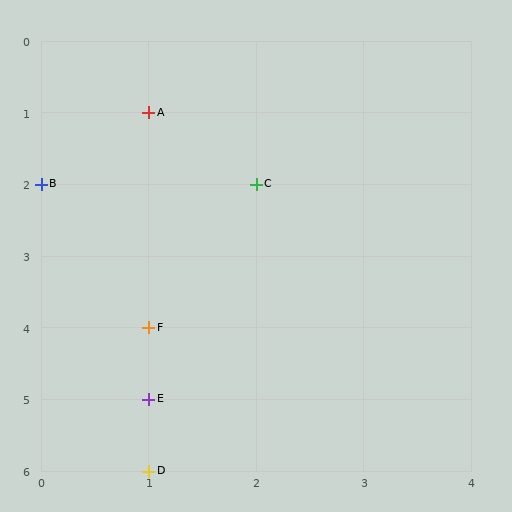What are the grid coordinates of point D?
Point D is at grid coordinates (1, 6).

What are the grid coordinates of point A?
Point A is at grid coordinates (1, 1).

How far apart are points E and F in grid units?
Points E and F are 1 row apart.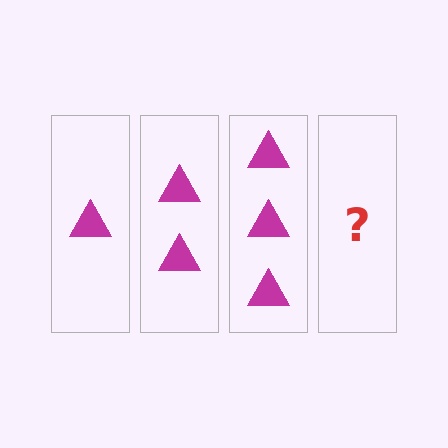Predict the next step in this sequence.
The next step is 4 triangles.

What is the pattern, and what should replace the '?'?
The pattern is that each step adds one more triangle. The '?' should be 4 triangles.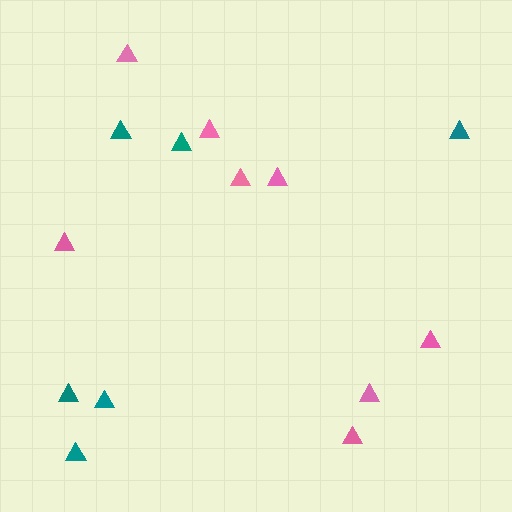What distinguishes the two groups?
There are 2 groups: one group of pink triangles (8) and one group of teal triangles (6).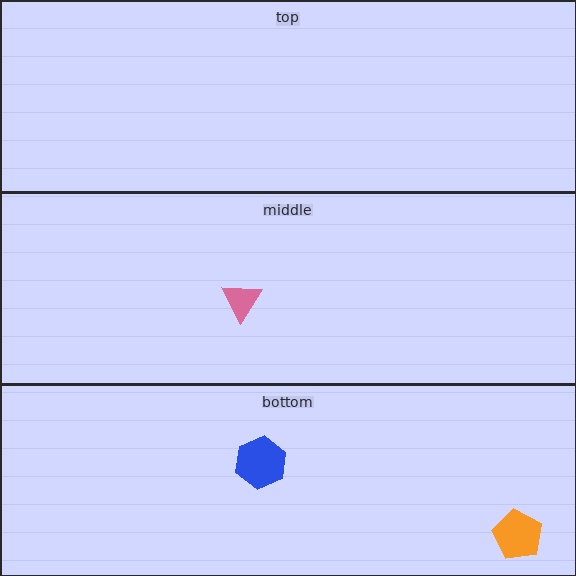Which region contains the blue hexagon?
The bottom region.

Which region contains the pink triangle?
The middle region.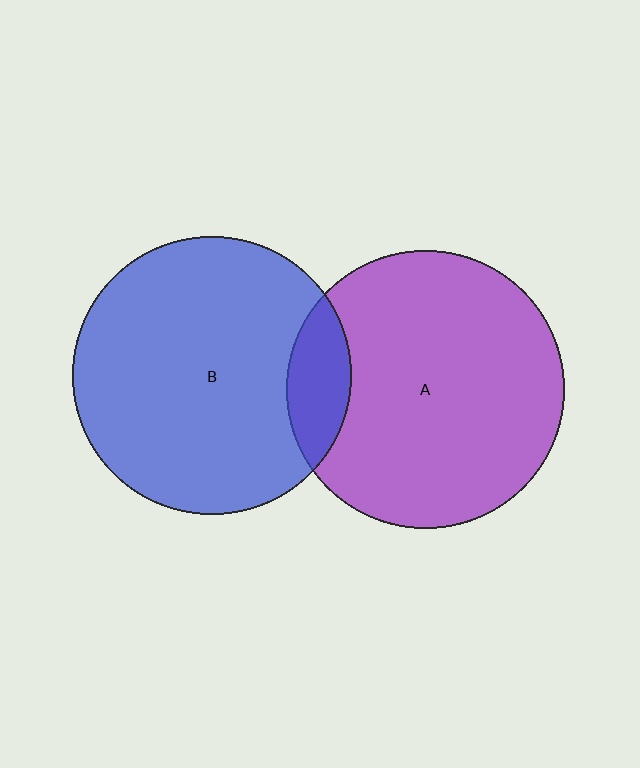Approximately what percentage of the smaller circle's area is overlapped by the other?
Approximately 15%.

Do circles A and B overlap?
Yes.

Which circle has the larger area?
Circle B (blue).